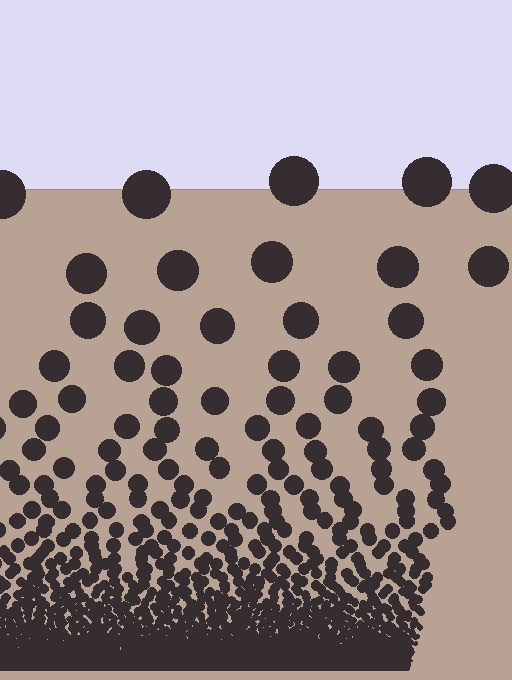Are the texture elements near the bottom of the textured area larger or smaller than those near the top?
Smaller. The gradient is inverted — elements near the bottom are smaller and denser.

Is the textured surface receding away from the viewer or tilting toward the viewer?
The surface appears to tilt toward the viewer. Texture elements get larger and sparser toward the top.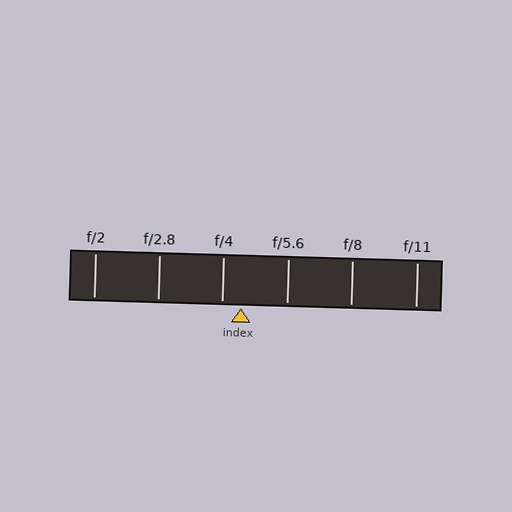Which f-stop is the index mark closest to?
The index mark is closest to f/4.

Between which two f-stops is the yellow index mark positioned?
The index mark is between f/4 and f/5.6.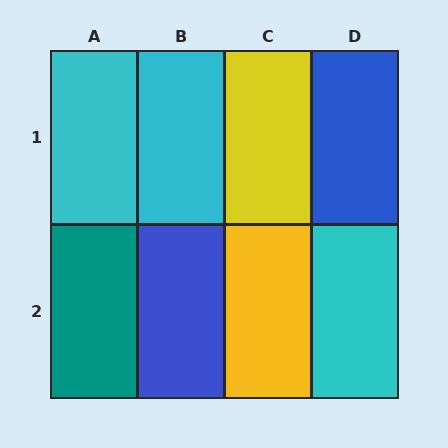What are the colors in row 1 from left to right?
Cyan, cyan, yellow, blue.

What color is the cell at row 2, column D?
Cyan.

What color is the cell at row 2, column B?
Blue.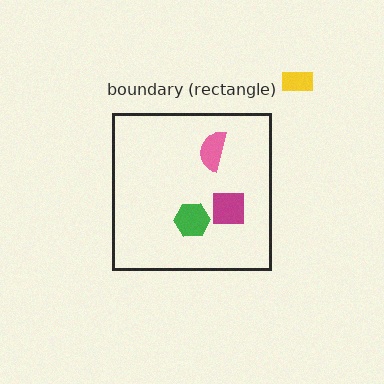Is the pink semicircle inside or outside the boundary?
Inside.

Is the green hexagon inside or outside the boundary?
Inside.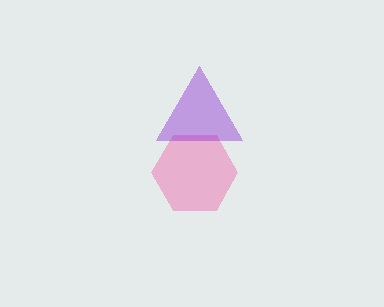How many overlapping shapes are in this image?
There are 2 overlapping shapes in the image.